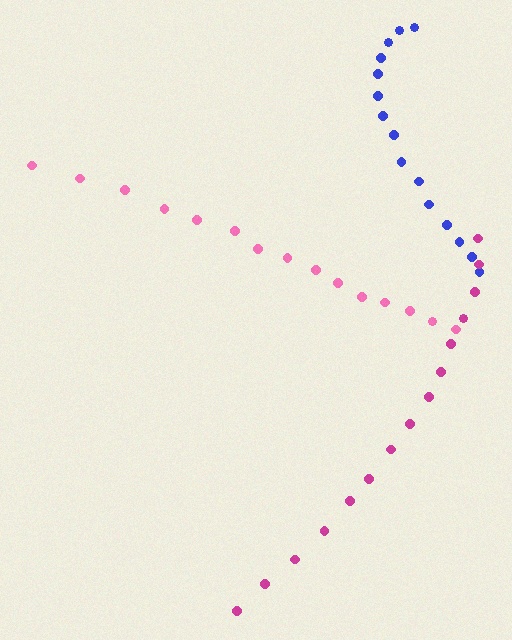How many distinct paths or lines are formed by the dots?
There are 3 distinct paths.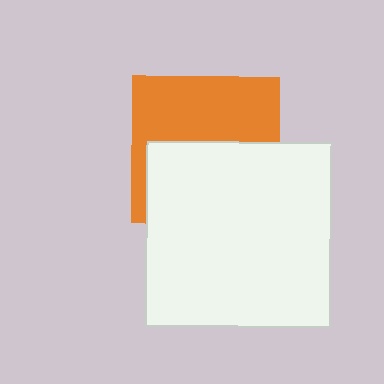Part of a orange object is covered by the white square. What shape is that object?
It is a square.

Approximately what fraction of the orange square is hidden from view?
Roughly 50% of the orange square is hidden behind the white square.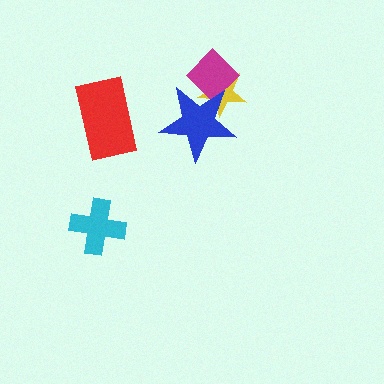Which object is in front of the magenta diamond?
The blue star is in front of the magenta diamond.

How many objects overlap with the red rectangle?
0 objects overlap with the red rectangle.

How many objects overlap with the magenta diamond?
2 objects overlap with the magenta diamond.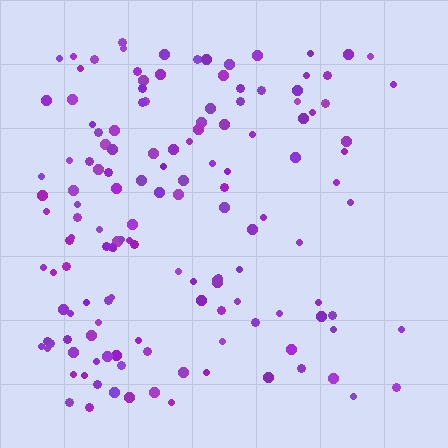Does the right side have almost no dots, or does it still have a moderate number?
Still a moderate number, just noticeably fewer than the left.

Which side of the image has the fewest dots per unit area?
The right.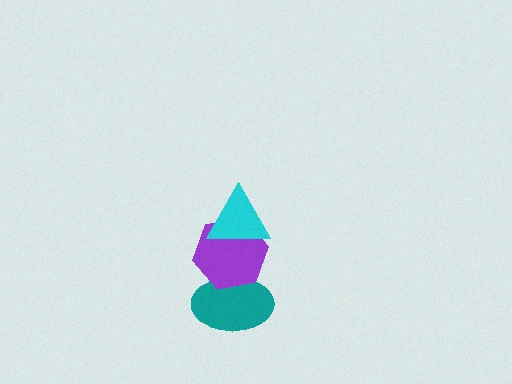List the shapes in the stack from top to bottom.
From top to bottom: the cyan triangle, the purple hexagon, the teal ellipse.